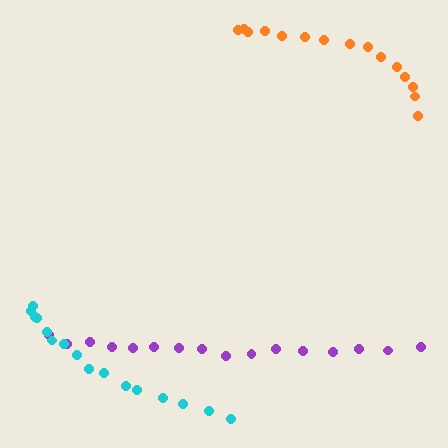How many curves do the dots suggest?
There are 3 distinct paths.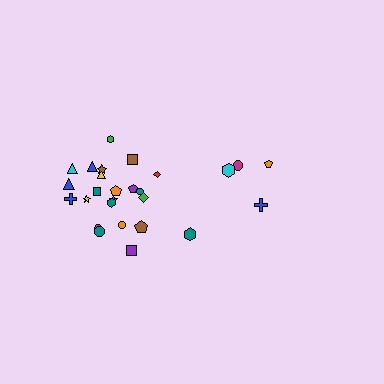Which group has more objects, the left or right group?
The left group.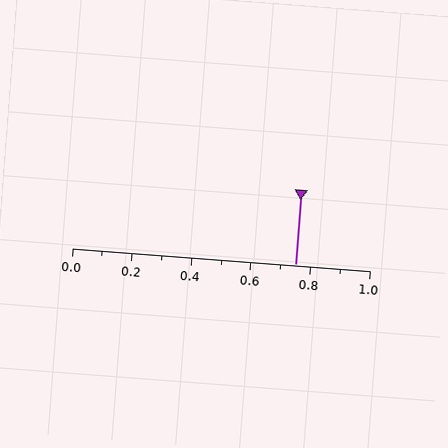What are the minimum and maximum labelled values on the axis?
The axis runs from 0.0 to 1.0.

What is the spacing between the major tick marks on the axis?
The major ticks are spaced 0.2 apart.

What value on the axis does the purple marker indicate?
The marker indicates approximately 0.75.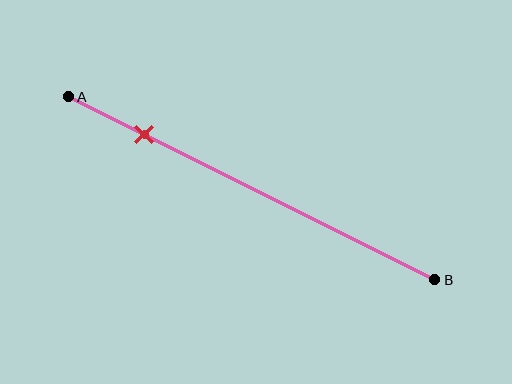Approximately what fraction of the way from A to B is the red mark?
The red mark is approximately 20% of the way from A to B.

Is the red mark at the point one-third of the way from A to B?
No, the mark is at about 20% from A, not at the 33% one-third point.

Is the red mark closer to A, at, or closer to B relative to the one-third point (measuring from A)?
The red mark is closer to point A than the one-third point of segment AB.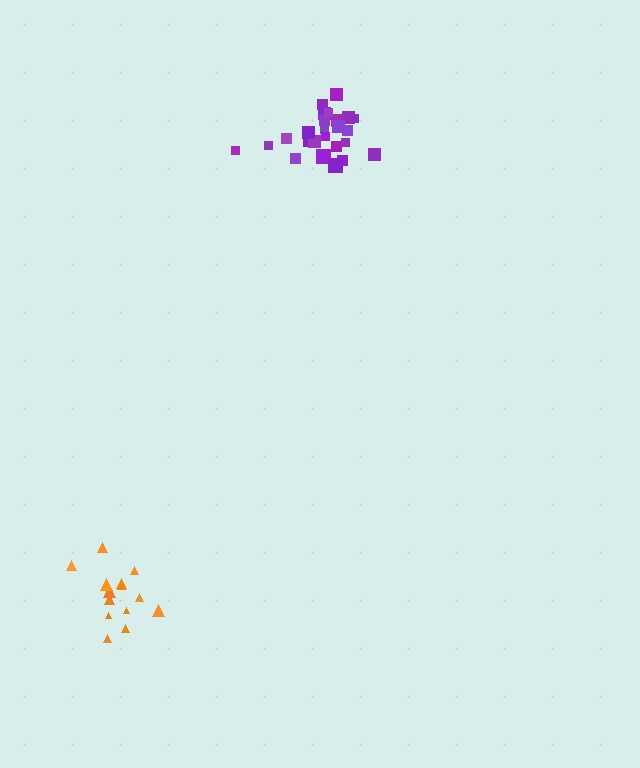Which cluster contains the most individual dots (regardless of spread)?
Purple (25).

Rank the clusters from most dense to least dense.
purple, orange.